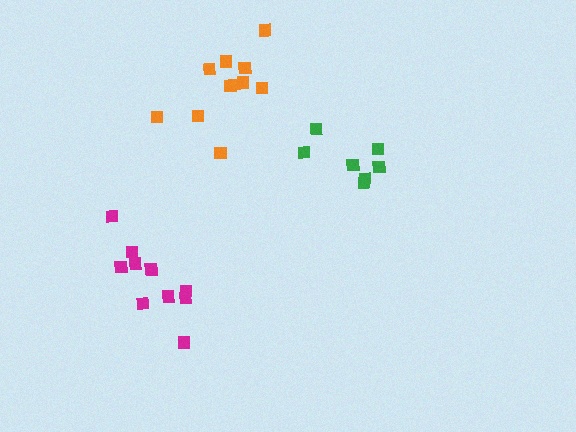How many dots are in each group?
Group 1: 7 dots, Group 2: 11 dots, Group 3: 11 dots (29 total).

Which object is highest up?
The orange cluster is topmost.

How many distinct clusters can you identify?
There are 3 distinct clusters.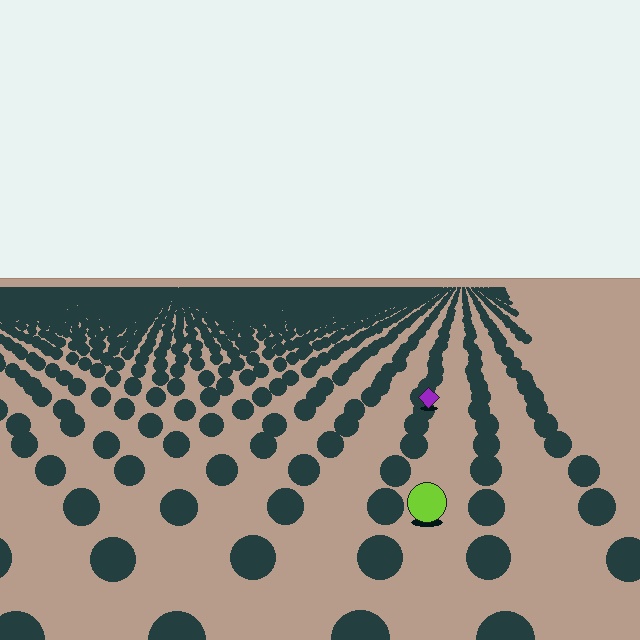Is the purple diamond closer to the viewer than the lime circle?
No. The lime circle is closer — you can tell from the texture gradient: the ground texture is coarser near it.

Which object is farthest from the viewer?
The purple diamond is farthest from the viewer. It appears smaller and the ground texture around it is denser.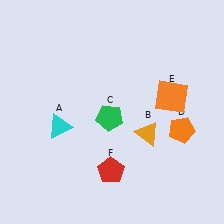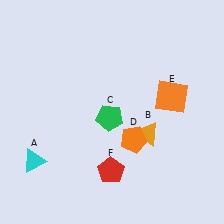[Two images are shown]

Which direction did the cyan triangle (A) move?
The cyan triangle (A) moved down.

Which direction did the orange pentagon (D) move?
The orange pentagon (D) moved left.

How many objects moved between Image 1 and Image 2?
2 objects moved between the two images.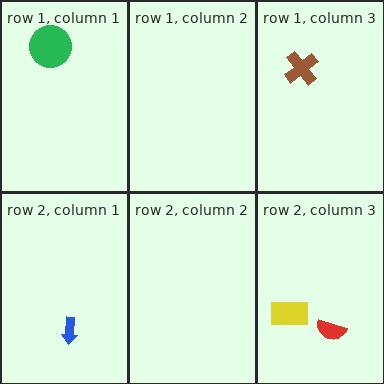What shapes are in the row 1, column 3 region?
The brown cross.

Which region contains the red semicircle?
The row 2, column 3 region.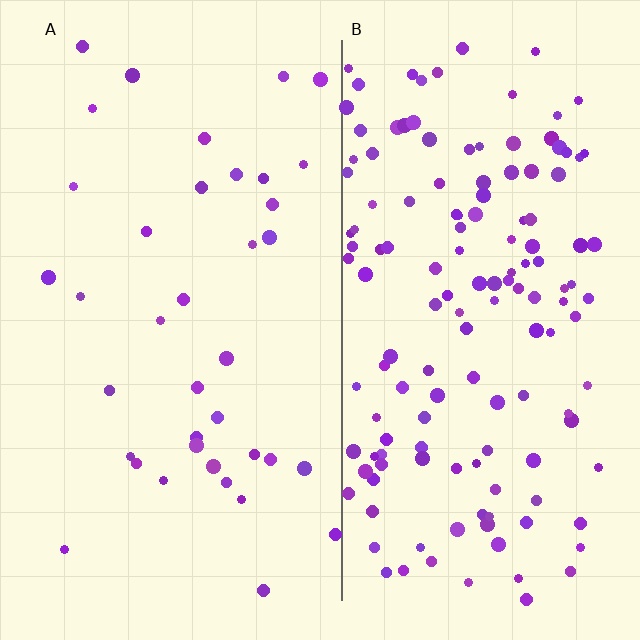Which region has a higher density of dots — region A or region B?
B (the right).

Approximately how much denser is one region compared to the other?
Approximately 3.9× — region B over region A.